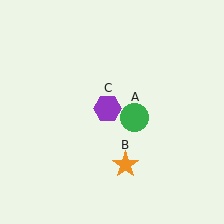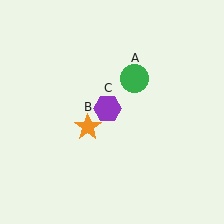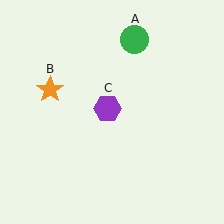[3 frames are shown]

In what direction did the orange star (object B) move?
The orange star (object B) moved up and to the left.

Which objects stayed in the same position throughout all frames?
Purple hexagon (object C) remained stationary.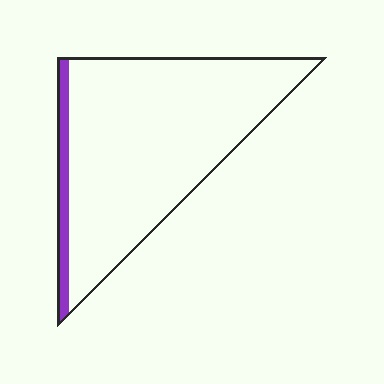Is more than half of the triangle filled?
No.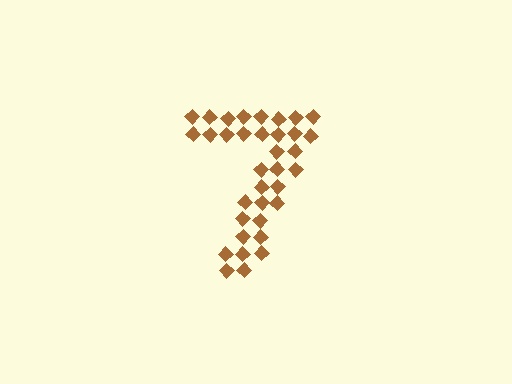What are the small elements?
The small elements are diamonds.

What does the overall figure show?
The overall figure shows the digit 7.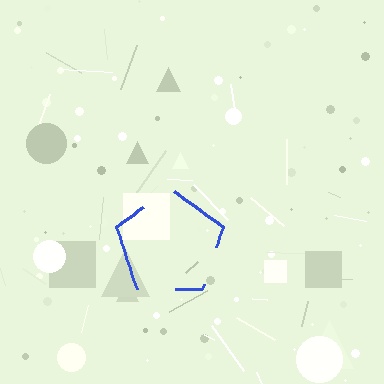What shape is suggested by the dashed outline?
The dashed outline suggests a pentagon.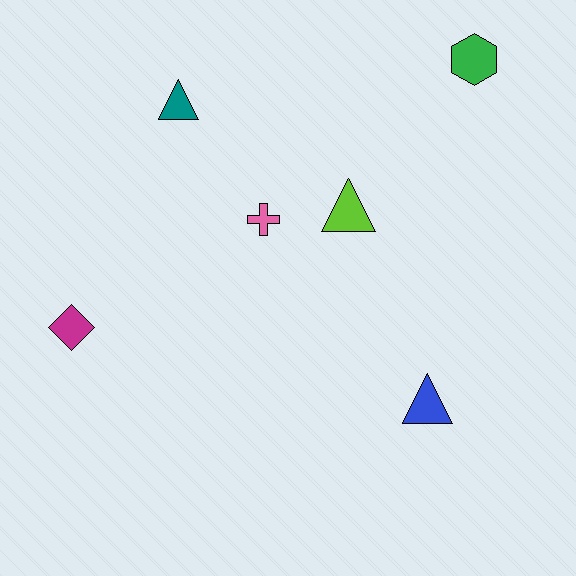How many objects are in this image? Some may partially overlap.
There are 6 objects.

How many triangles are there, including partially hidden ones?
There are 3 triangles.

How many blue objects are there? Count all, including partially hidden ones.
There is 1 blue object.